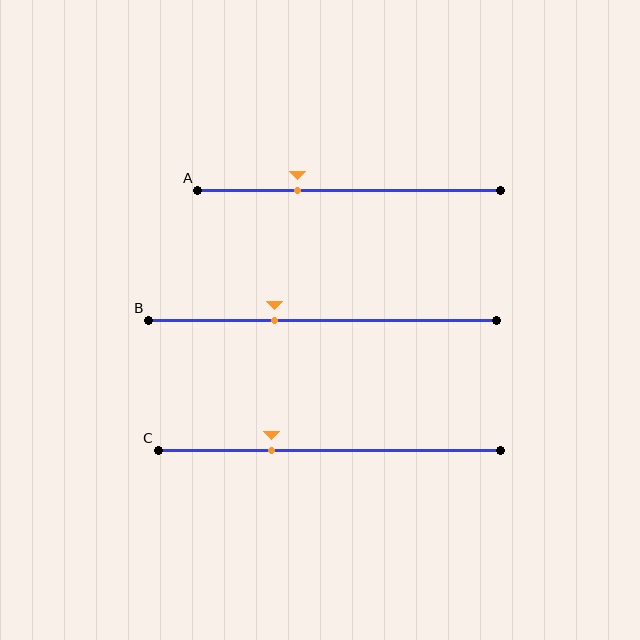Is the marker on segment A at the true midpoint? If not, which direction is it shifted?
No, the marker on segment A is shifted to the left by about 17% of the segment length.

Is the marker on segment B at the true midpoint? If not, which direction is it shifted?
No, the marker on segment B is shifted to the left by about 14% of the segment length.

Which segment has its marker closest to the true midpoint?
Segment B has its marker closest to the true midpoint.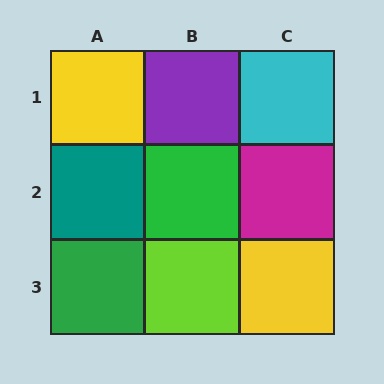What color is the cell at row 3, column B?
Lime.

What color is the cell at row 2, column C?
Magenta.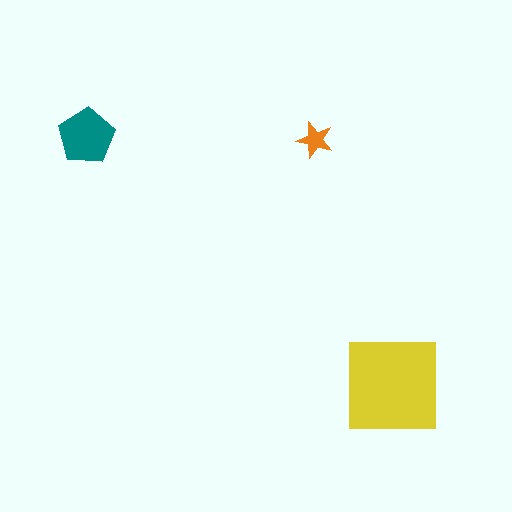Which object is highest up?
The teal pentagon is topmost.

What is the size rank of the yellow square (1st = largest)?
1st.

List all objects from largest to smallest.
The yellow square, the teal pentagon, the orange star.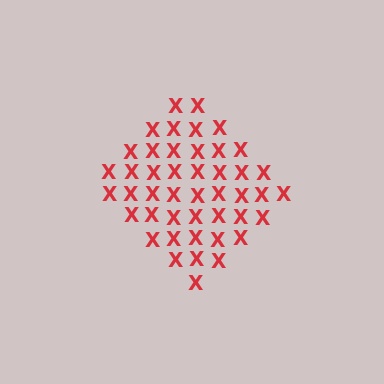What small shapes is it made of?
It is made of small letter X's.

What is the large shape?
The large shape is a diamond.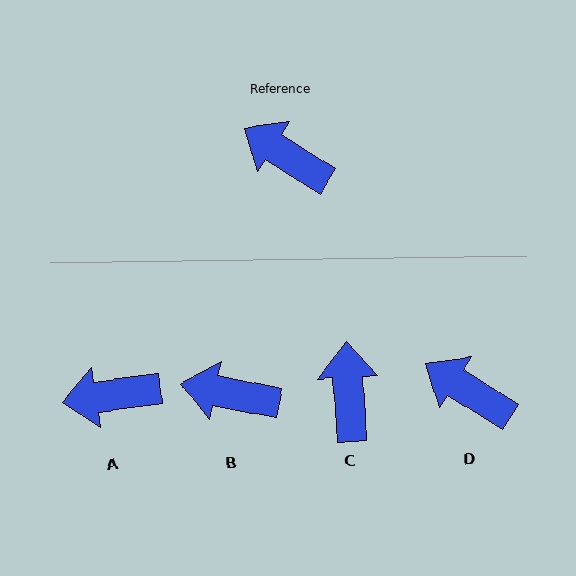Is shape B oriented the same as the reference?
No, it is off by about 21 degrees.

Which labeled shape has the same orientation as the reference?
D.